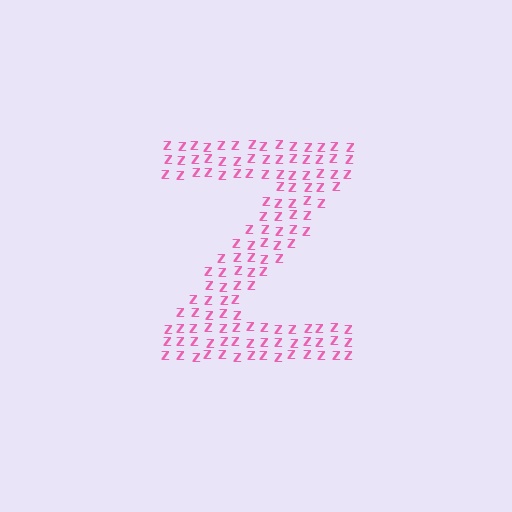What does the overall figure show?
The overall figure shows the letter Z.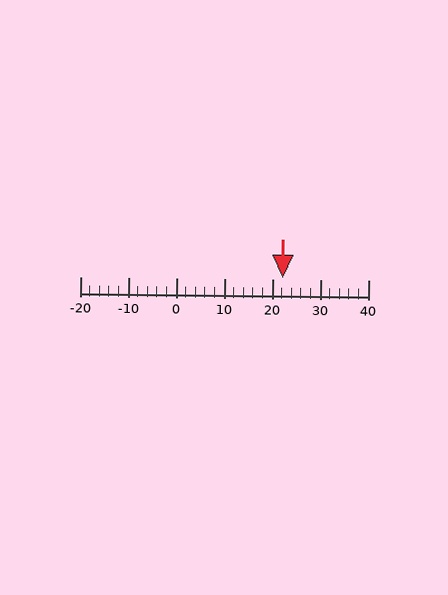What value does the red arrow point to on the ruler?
The red arrow points to approximately 22.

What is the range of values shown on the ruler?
The ruler shows values from -20 to 40.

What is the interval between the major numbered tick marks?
The major tick marks are spaced 10 units apart.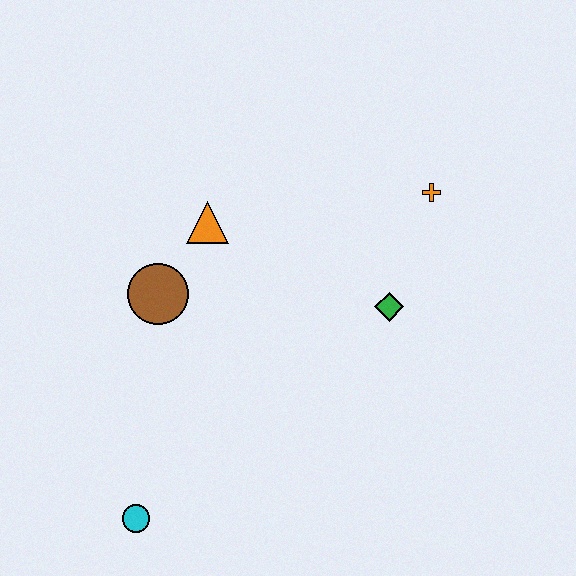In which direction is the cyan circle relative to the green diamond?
The cyan circle is to the left of the green diamond.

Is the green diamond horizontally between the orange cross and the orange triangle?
Yes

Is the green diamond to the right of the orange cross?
No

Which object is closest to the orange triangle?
The brown circle is closest to the orange triangle.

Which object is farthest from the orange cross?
The cyan circle is farthest from the orange cross.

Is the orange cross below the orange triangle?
No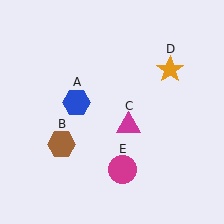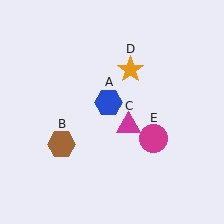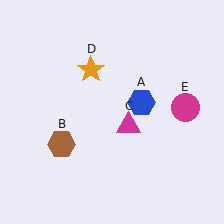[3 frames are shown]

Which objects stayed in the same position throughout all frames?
Brown hexagon (object B) and magenta triangle (object C) remained stationary.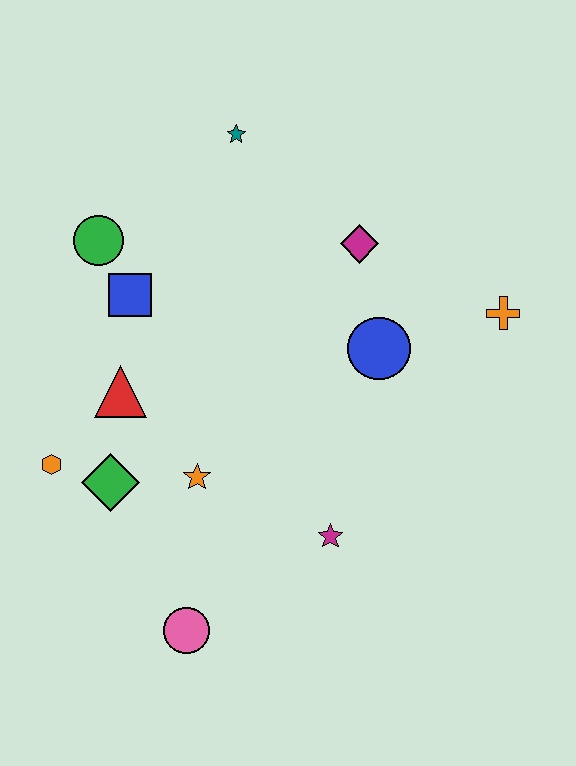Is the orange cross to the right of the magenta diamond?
Yes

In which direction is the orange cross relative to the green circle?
The orange cross is to the right of the green circle.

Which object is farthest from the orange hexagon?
The orange cross is farthest from the orange hexagon.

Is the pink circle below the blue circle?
Yes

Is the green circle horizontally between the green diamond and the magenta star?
No